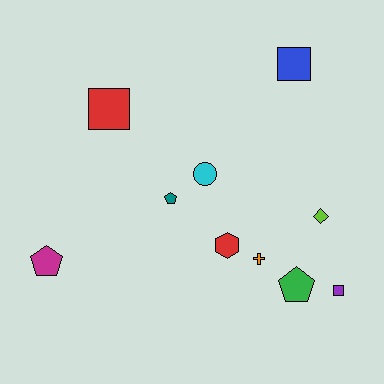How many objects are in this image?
There are 10 objects.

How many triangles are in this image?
There are no triangles.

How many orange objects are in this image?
There is 1 orange object.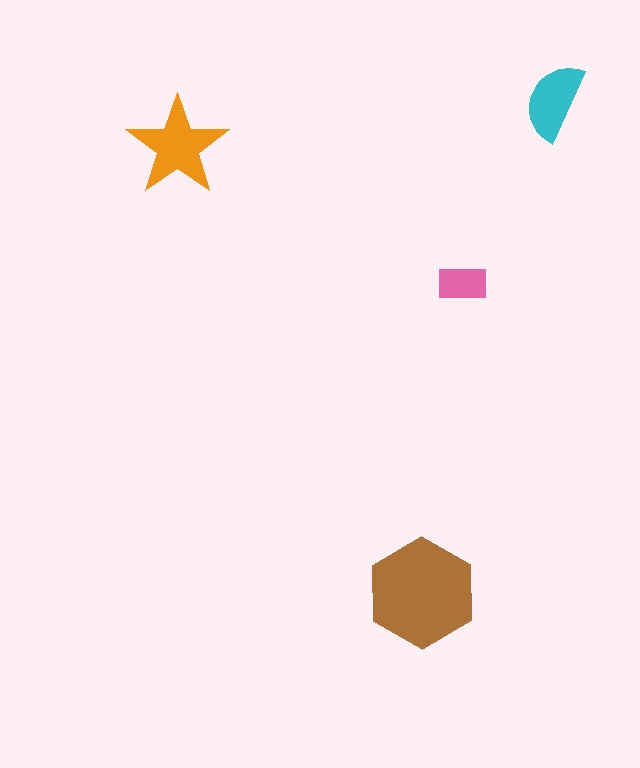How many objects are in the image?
There are 4 objects in the image.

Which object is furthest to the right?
The cyan semicircle is rightmost.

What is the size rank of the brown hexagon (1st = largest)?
1st.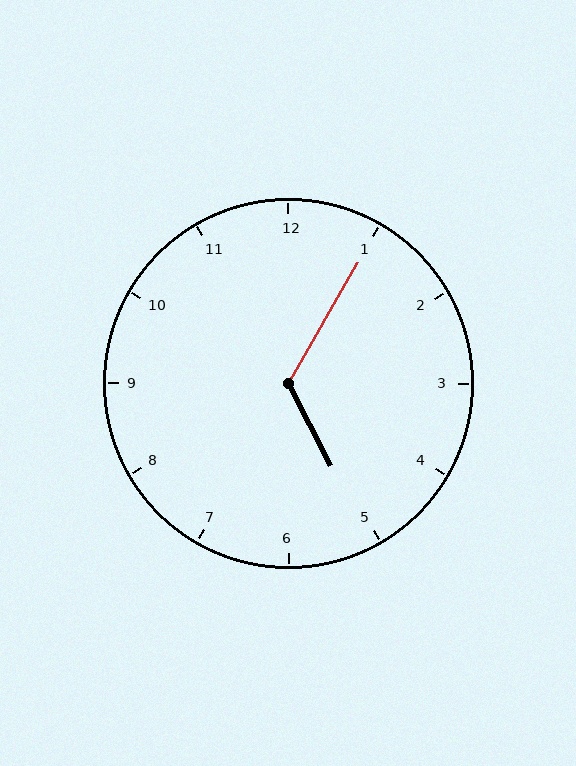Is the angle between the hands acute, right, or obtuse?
It is obtuse.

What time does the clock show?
5:05.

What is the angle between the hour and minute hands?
Approximately 122 degrees.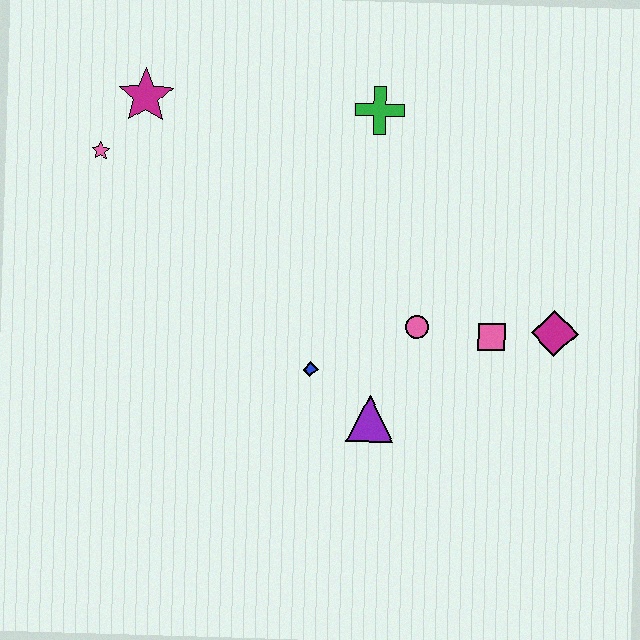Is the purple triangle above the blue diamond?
No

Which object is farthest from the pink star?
The magenta diamond is farthest from the pink star.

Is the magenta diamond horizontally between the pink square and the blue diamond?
No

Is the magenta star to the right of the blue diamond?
No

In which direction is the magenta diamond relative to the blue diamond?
The magenta diamond is to the right of the blue diamond.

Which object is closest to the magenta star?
The pink star is closest to the magenta star.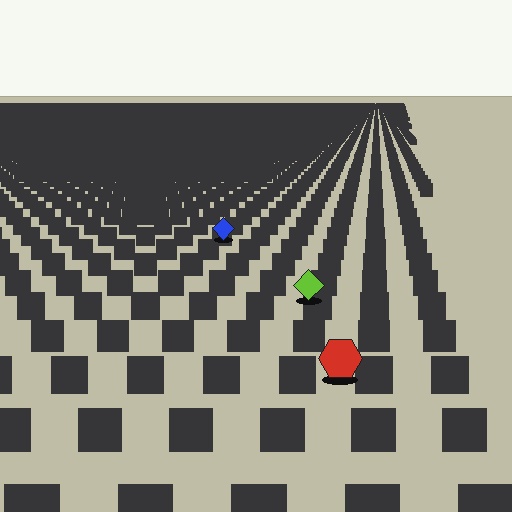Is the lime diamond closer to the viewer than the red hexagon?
No. The red hexagon is closer — you can tell from the texture gradient: the ground texture is coarser near it.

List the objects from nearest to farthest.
From nearest to farthest: the red hexagon, the lime diamond, the blue diamond.